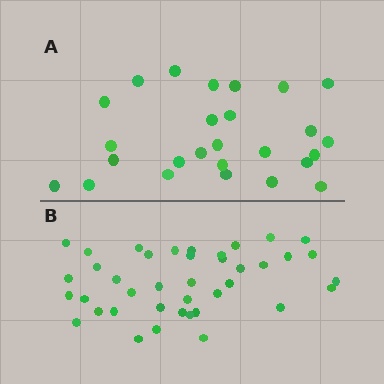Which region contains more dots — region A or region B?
Region B (the bottom region) has more dots.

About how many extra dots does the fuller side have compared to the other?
Region B has approximately 15 more dots than region A.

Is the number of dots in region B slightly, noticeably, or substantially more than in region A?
Region B has substantially more. The ratio is roughly 1.5 to 1.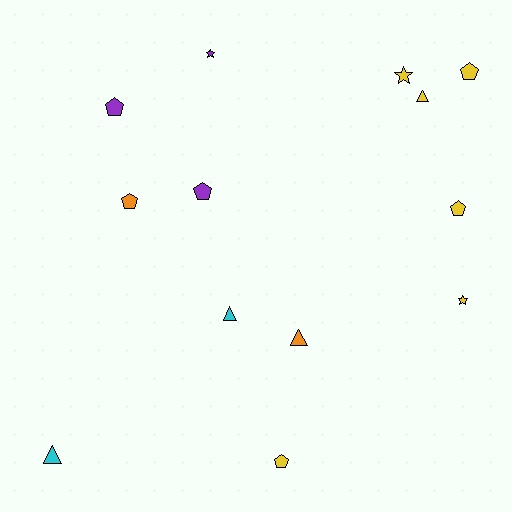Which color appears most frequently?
Yellow, with 6 objects.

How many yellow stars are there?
There are 2 yellow stars.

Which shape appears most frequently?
Pentagon, with 6 objects.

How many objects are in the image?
There are 13 objects.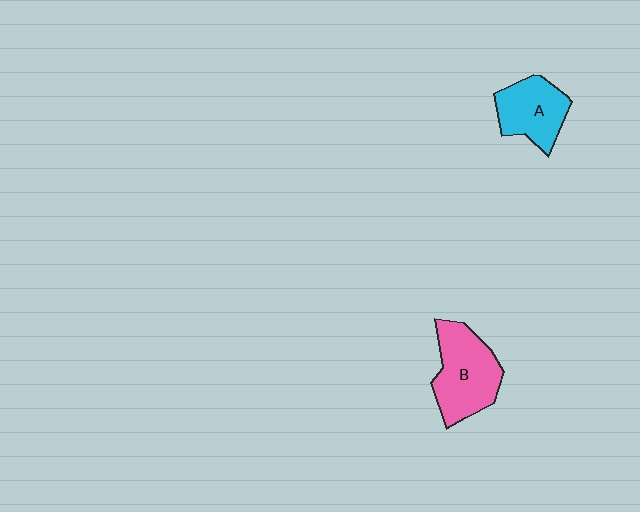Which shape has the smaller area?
Shape A (cyan).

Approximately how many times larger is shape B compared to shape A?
Approximately 1.3 times.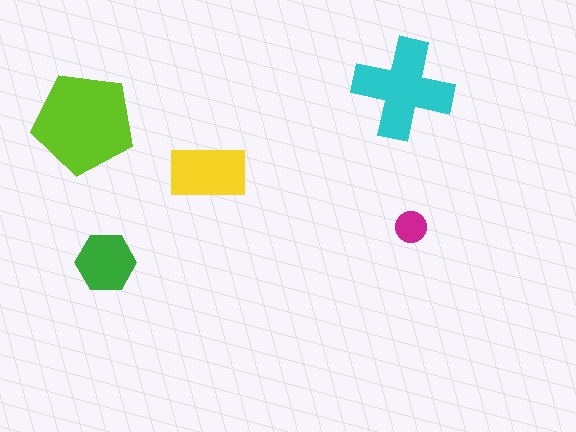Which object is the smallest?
The magenta circle.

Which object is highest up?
The cyan cross is topmost.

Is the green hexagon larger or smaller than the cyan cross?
Smaller.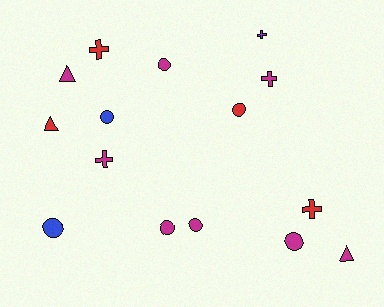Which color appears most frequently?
Magenta, with 8 objects.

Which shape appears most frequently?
Circle, with 7 objects.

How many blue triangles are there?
There are no blue triangles.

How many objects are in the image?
There are 15 objects.